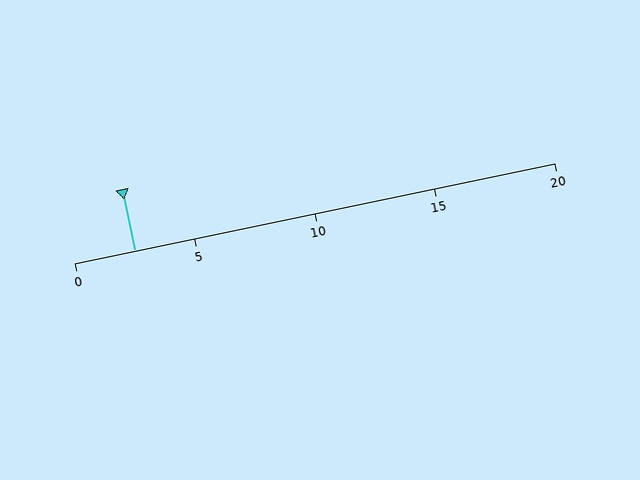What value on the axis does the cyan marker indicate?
The marker indicates approximately 2.5.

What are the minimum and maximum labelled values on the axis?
The axis runs from 0 to 20.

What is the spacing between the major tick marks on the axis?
The major ticks are spaced 5 apart.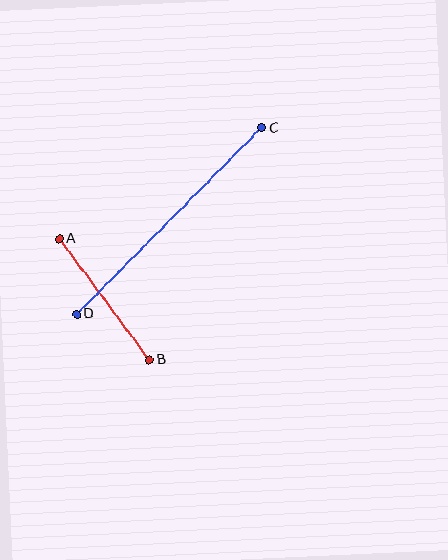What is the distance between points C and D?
The distance is approximately 263 pixels.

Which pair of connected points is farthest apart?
Points C and D are farthest apart.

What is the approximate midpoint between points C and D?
The midpoint is at approximately (169, 221) pixels.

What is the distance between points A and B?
The distance is approximately 151 pixels.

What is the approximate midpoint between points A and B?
The midpoint is at approximately (104, 299) pixels.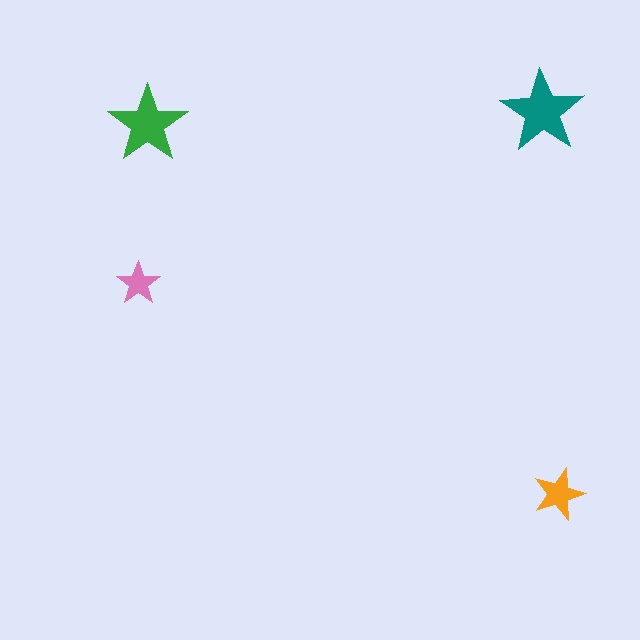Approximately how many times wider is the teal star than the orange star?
About 1.5 times wider.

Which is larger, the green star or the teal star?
The teal one.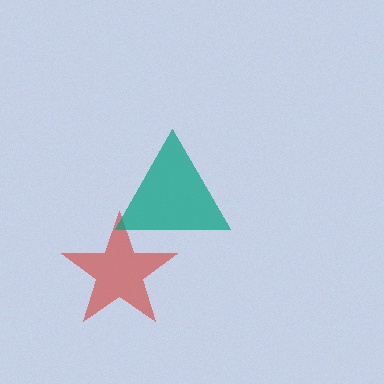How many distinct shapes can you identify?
There are 2 distinct shapes: a red star, a teal triangle.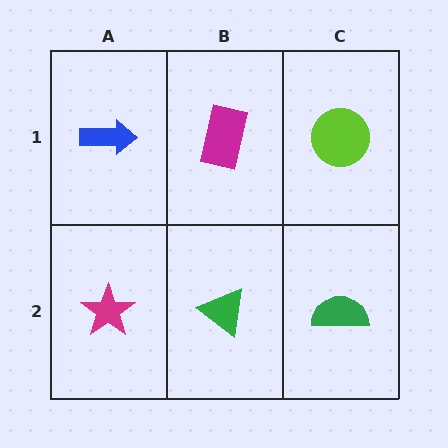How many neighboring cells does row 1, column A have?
2.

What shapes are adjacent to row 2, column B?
A magenta rectangle (row 1, column B), a magenta star (row 2, column A), a green semicircle (row 2, column C).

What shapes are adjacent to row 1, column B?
A green triangle (row 2, column B), a blue arrow (row 1, column A), a lime circle (row 1, column C).